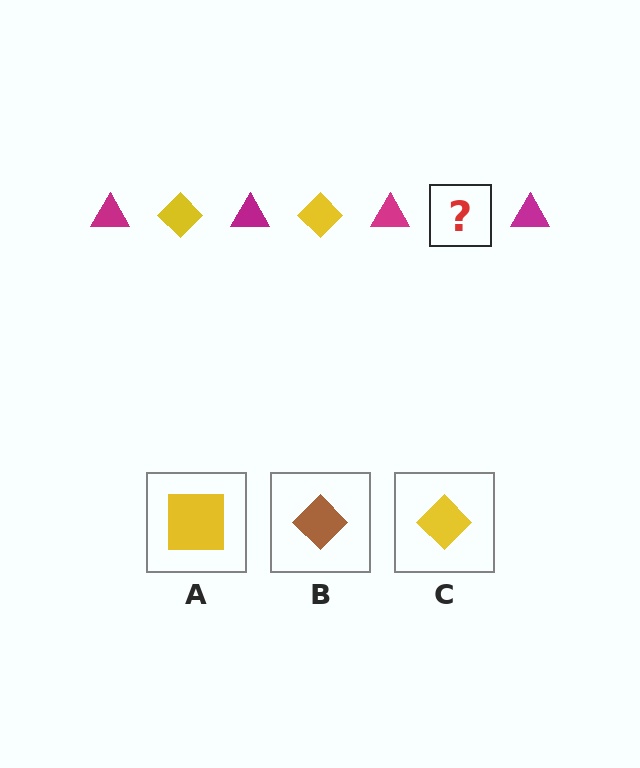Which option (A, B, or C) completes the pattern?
C.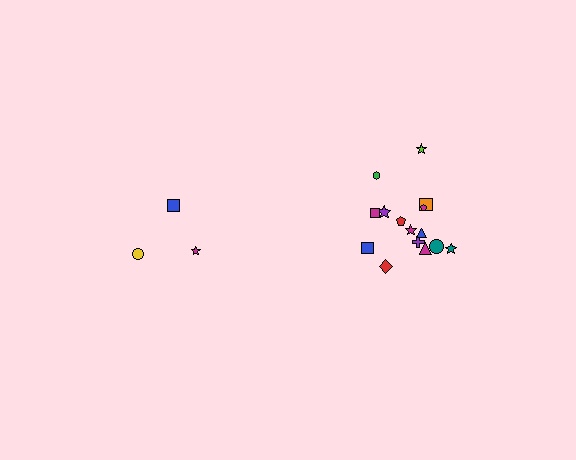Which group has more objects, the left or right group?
The right group.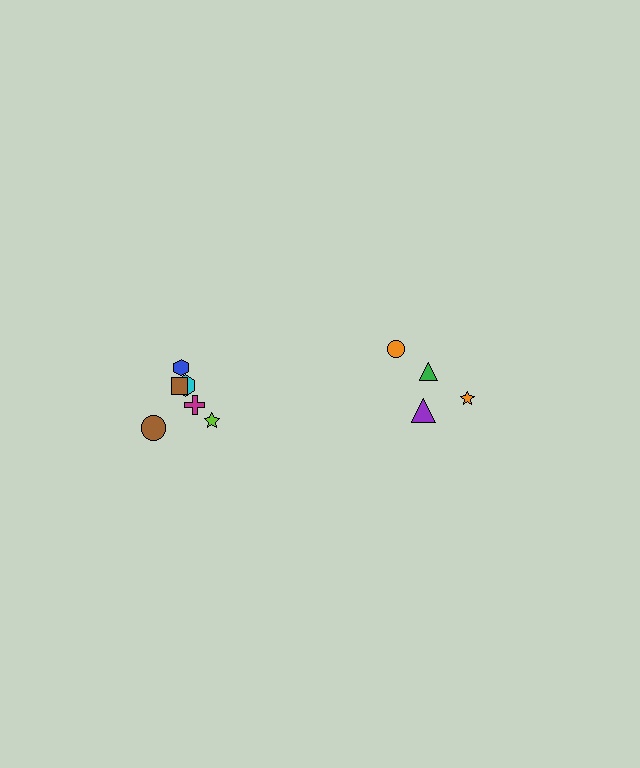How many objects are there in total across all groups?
There are 10 objects.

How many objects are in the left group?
There are 6 objects.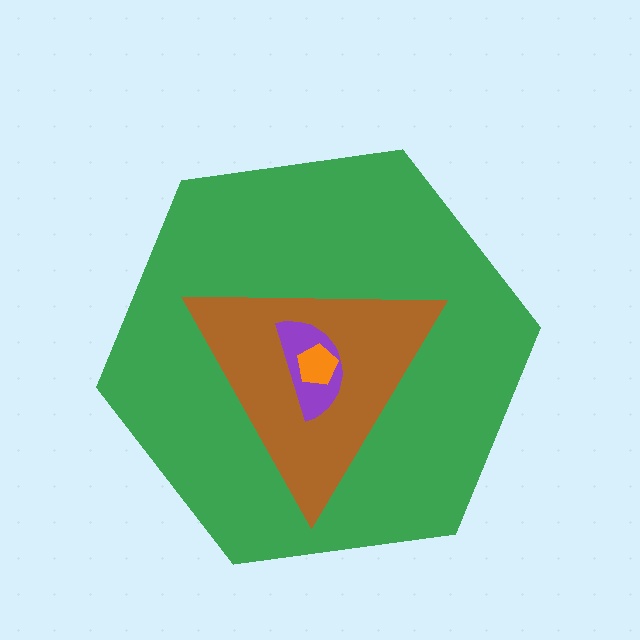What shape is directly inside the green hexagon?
The brown triangle.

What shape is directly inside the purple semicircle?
The orange pentagon.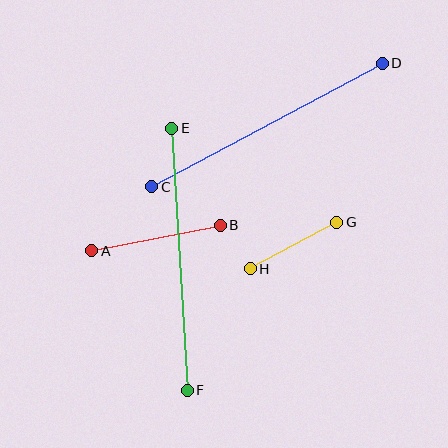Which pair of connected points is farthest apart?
Points E and F are farthest apart.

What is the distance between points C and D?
The distance is approximately 261 pixels.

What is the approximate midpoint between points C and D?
The midpoint is at approximately (267, 125) pixels.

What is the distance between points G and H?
The distance is approximately 99 pixels.